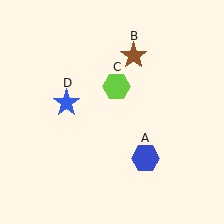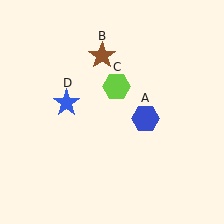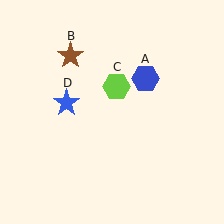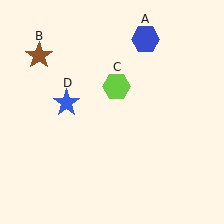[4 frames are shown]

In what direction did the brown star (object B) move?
The brown star (object B) moved left.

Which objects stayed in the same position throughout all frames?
Lime hexagon (object C) and blue star (object D) remained stationary.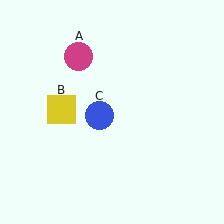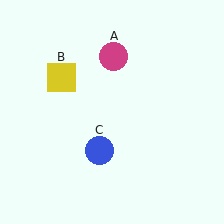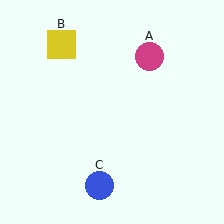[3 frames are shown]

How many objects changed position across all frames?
3 objects changed position: magenta circle (object A), yellow square (object B), blue circle (object C).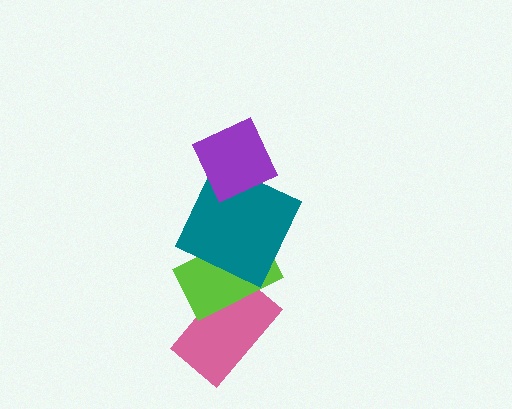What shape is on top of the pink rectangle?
The lime rectangle is on top of the pink rectangle.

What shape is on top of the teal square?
The purple diamond is on top of the teal square.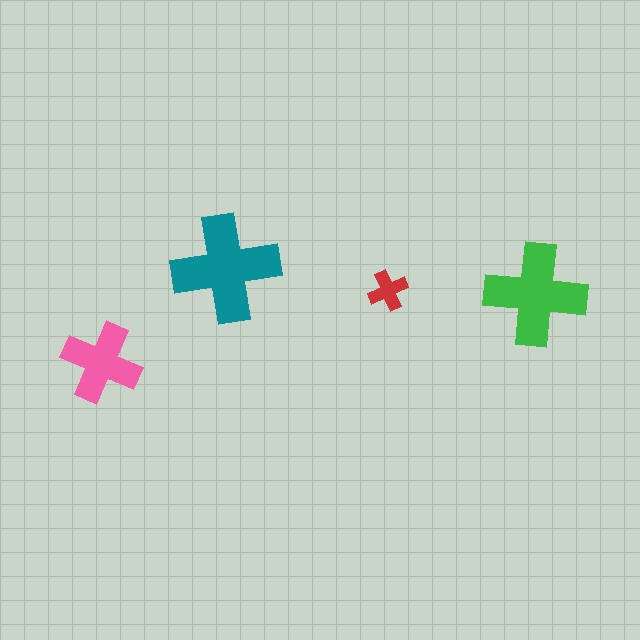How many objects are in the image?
There are 4 objects in the image.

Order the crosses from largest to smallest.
the teal one, the green one, the pink one, the red one.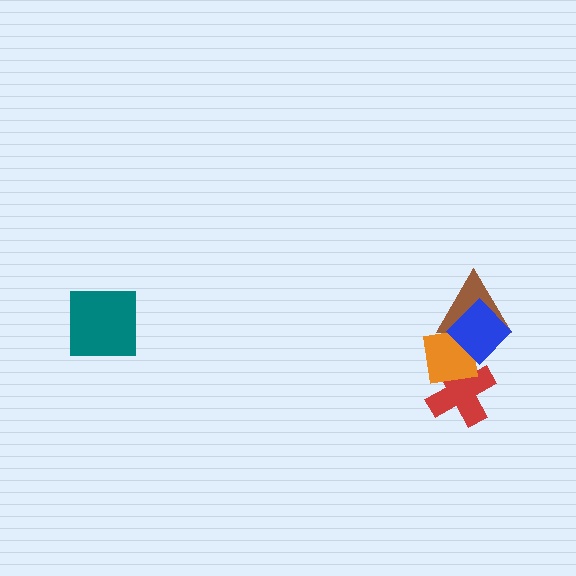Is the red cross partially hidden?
Yes, it is partially covered by another shape.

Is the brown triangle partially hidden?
Yes, it is partially covered by another shape.